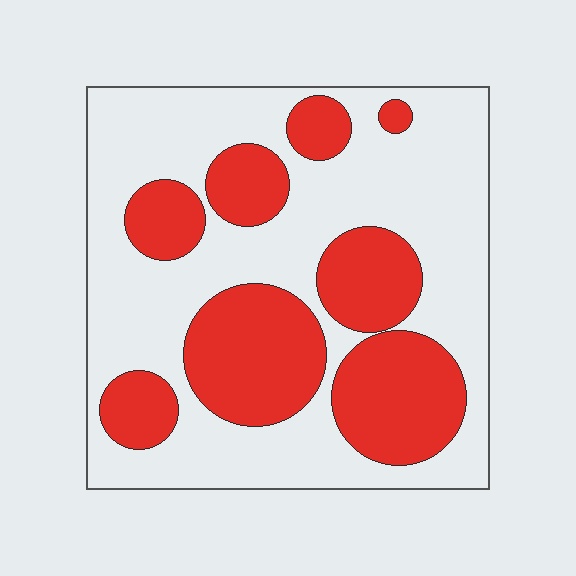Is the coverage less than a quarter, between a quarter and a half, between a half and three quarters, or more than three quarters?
Between a quarter and a half.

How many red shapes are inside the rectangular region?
8.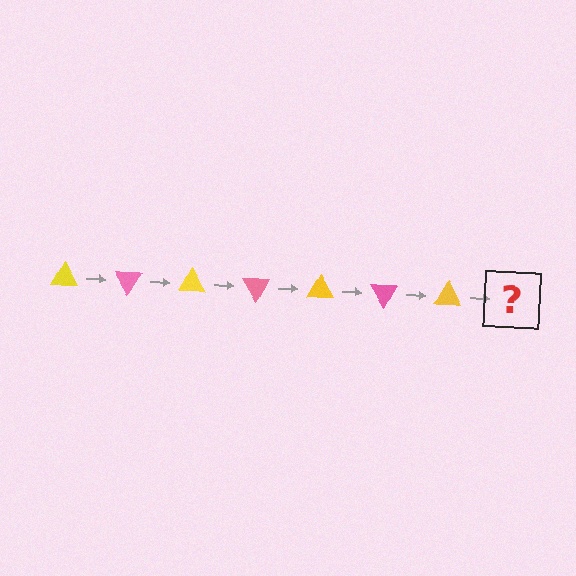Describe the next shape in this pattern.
It should be a pink triangle, rotated 420 degrees from the start.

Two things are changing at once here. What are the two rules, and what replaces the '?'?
The two rules are that it rotates 60 degrees each step and the color cycles through yellow and pink. The '?' should be a pink triangle, rotated 420 degrees from the start.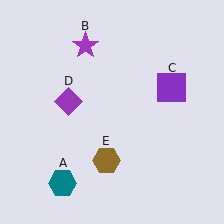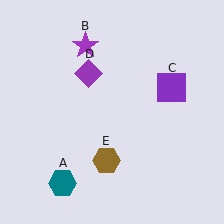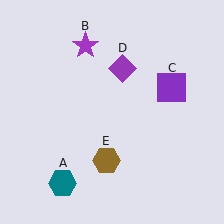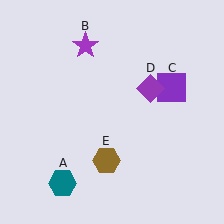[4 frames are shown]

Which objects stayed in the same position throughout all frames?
Teal hexagon (object A) and purple star (object B) and purple square (object C) and brown hexagon (object E) remained stationary.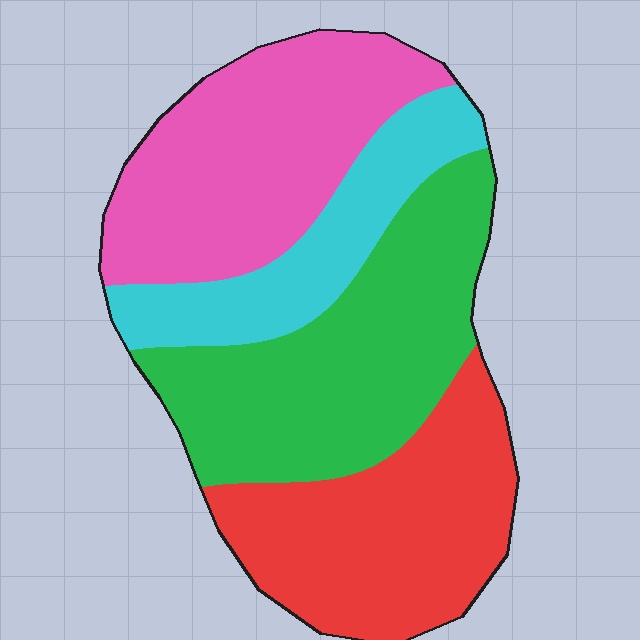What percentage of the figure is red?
Red takes up about one quarter (1/4) of the figure.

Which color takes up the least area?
Cyan, at roughly 15%.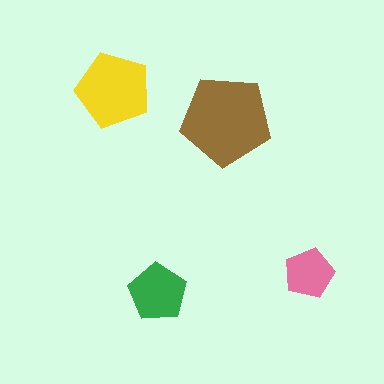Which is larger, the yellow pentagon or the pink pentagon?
The yellow one.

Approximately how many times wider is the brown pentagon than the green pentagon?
About 1.5 times wider.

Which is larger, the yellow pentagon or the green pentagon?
The yellow one.